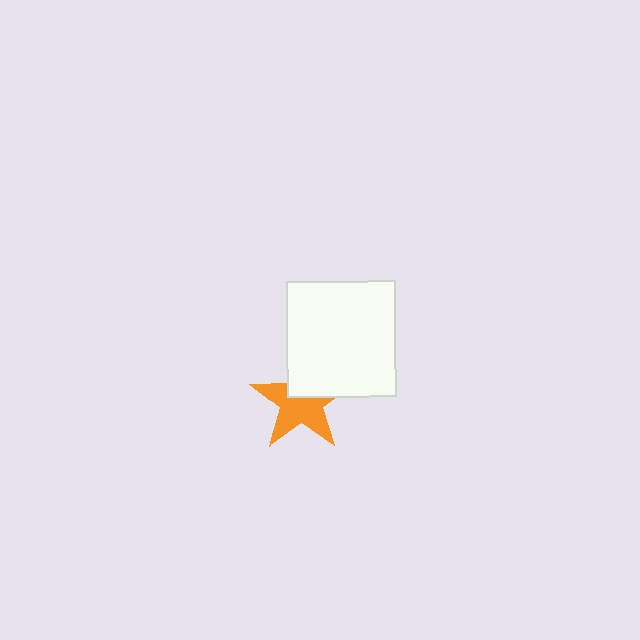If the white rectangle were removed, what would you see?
You would see the complete orange star.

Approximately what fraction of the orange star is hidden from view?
Roughly 37% of the orange star is hidden behind the white rectangle.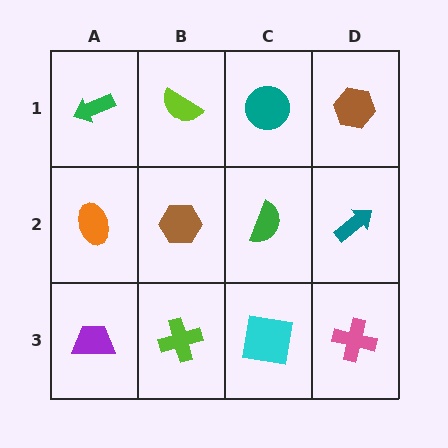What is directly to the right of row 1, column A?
A lime semicircle.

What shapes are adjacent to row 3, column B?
A brown hexagon (row 2, column B), a purple trapezoid (row 3, column A), a cyan square (row 3, column C).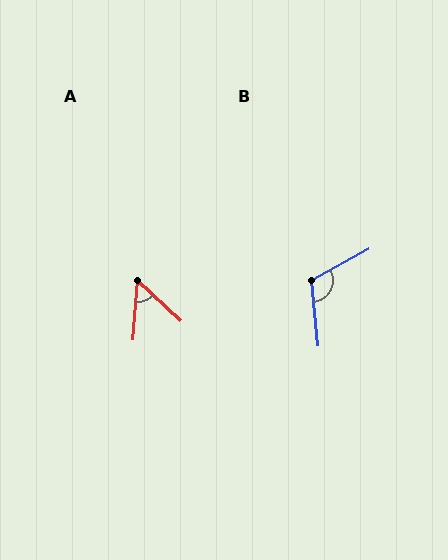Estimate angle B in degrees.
Approximately 113 degrees.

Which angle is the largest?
B, at approximately 113 degrees.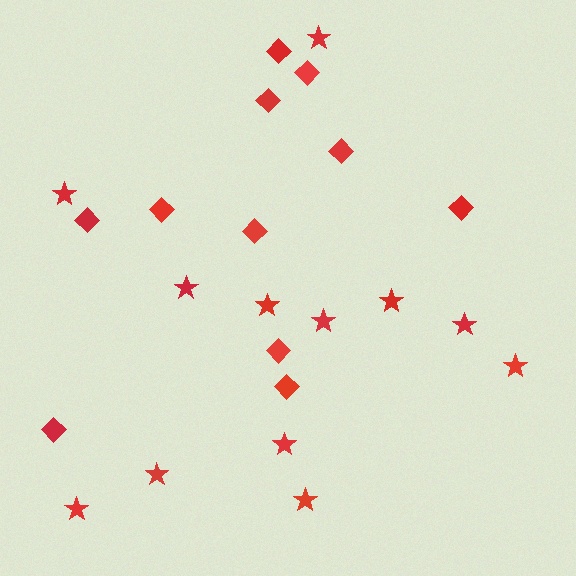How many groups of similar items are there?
There are 2 groups: one group of stars (12) and one group of diamonds (11).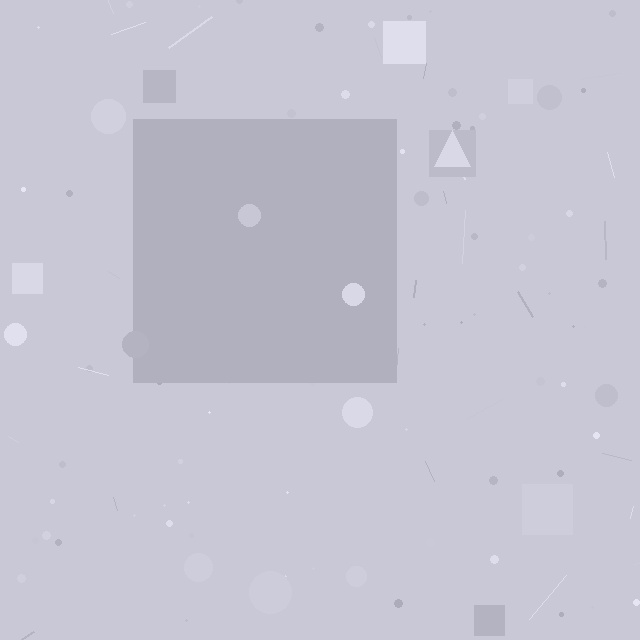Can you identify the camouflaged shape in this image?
The camouflaged shape is a square.